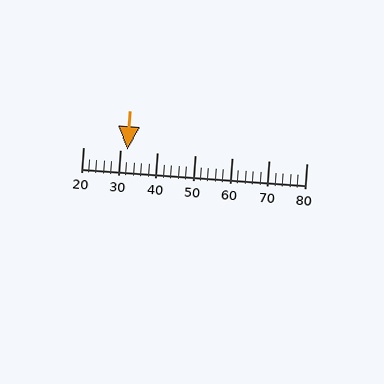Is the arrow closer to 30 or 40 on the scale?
The arrow is closer to 30.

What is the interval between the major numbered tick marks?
The major tick marks are spaced 10 units apart.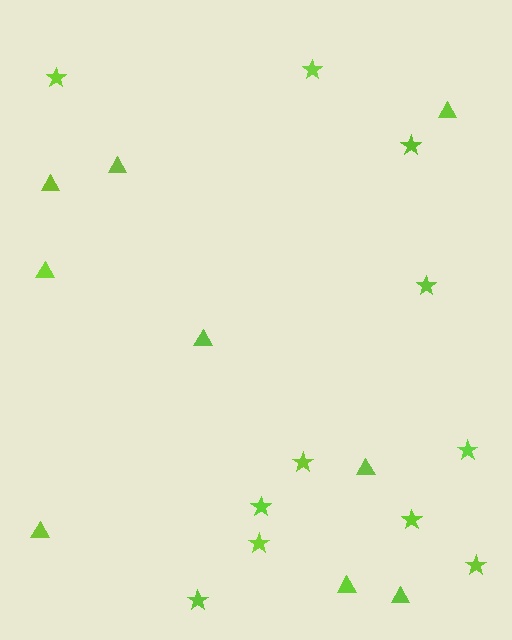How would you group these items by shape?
There are 2 groups: one group of stars (11) and one group of triangles (9).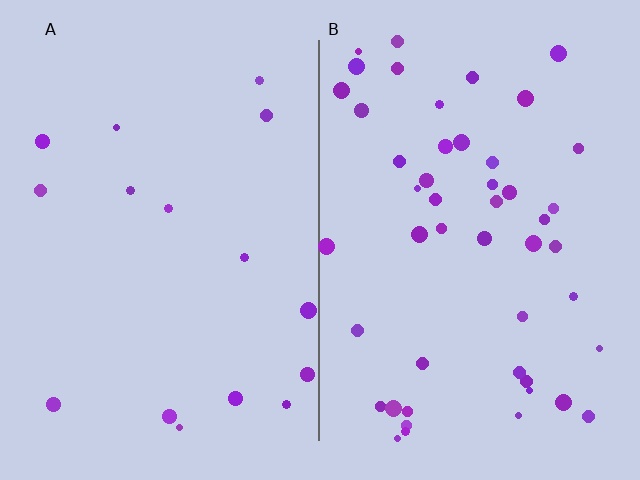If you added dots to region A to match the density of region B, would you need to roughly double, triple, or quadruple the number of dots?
Approximately triple.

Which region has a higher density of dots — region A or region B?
B (the right).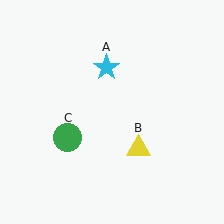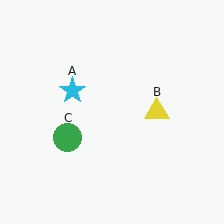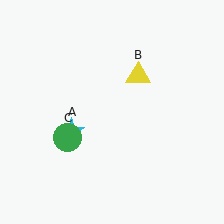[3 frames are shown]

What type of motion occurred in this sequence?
The cyan star (object A), yellow triangle (object B) rotated counterclockwise around the center of the scene.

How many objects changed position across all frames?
2 objects changed position: cyan star (object A), yellow triangle (object B).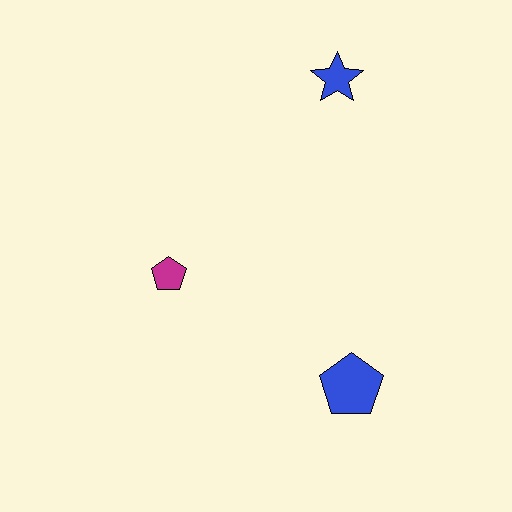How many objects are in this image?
There are 3 objects.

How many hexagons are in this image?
There are no hexagons.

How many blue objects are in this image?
There are 2 blue objects.